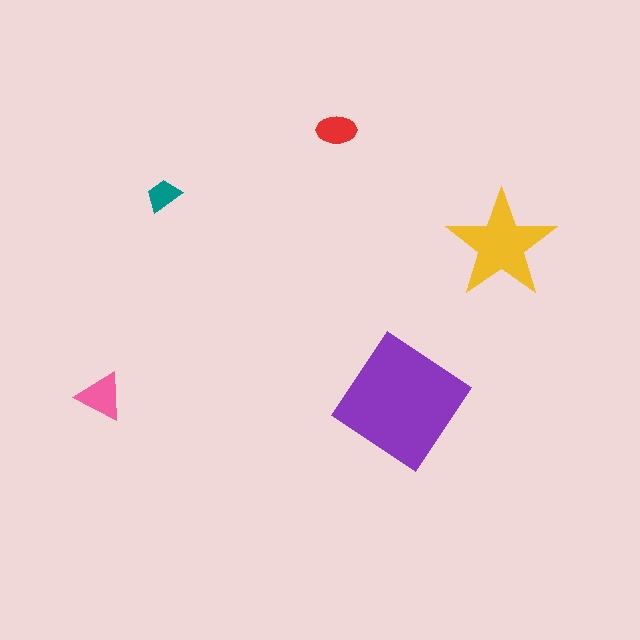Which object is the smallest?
The teal trapezoid.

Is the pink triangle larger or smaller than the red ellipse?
Larger.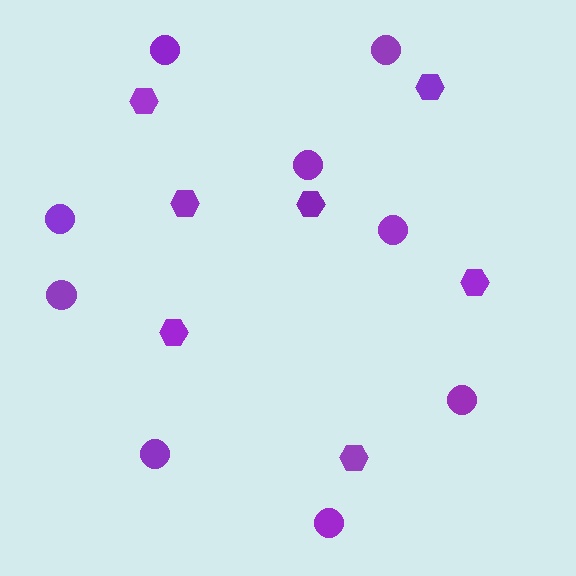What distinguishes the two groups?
There are 2 groups: one group of circles (9) and one group of hexagons (7).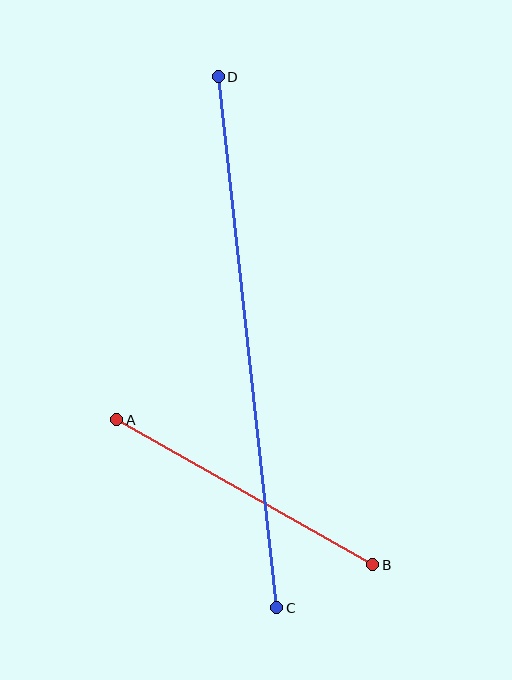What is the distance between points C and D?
The distance is approximately 534 pixels.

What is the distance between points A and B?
The distance is approximately 294 pixels.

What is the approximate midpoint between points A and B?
The midpoint is at approximately (245, 492) pixels.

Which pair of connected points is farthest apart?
Points C and D are farthest apart.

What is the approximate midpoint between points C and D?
The midpoint is at approximately (247, 342) pixels.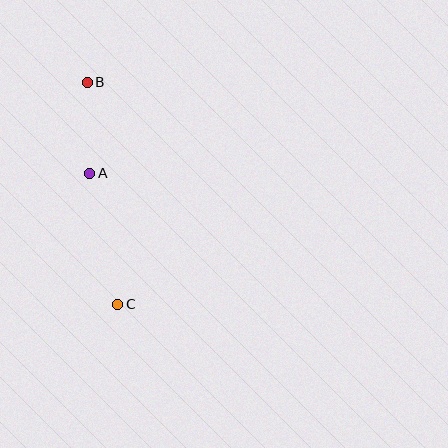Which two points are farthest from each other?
Points B and C are farthest from each other.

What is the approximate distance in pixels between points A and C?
The distance between A and C is approximately 134 pixels.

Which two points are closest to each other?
Points A and B are closest to each other.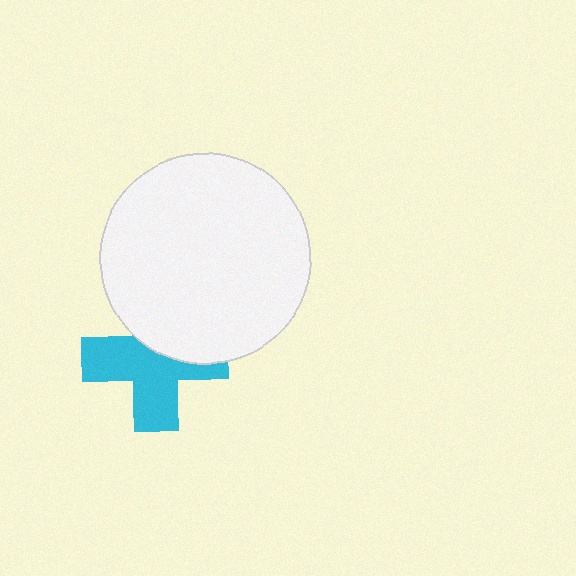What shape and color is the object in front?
The object in front is a white circle.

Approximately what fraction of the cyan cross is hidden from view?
Roughly 40% of the cyan cross is hidden behind the white circle.